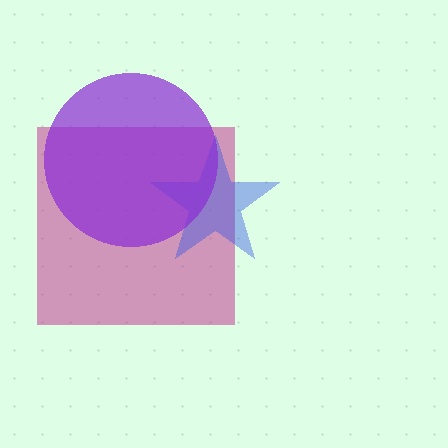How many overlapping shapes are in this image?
There are 3 overlapping shapes in the image.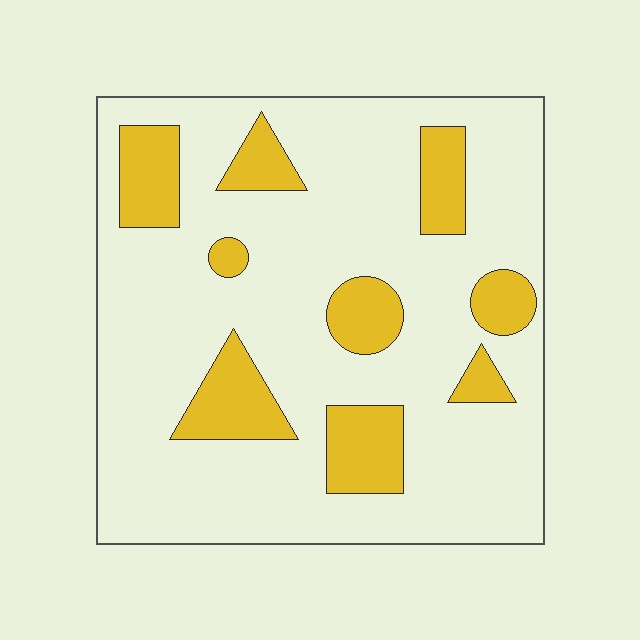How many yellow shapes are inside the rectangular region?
9.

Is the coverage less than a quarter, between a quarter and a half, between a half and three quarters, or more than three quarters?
Less than a quarter.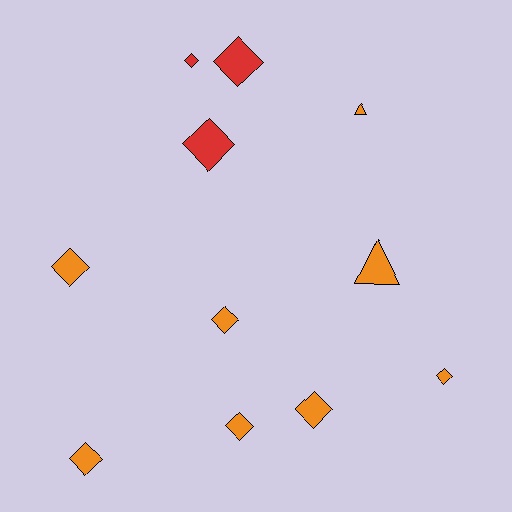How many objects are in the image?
There are 11 objects.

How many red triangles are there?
There are no red triangles.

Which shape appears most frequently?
Diamond, with 9 objects.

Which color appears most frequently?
Orange, with 8 objects.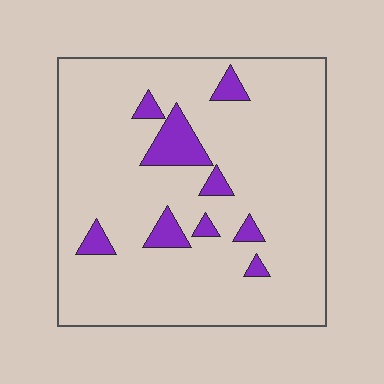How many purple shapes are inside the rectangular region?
9.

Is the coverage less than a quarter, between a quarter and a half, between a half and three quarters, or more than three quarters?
Less than a quarter.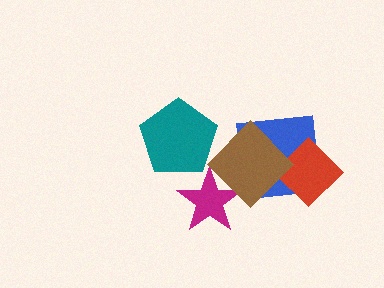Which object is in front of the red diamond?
The brown diamond is in front of the red diamond.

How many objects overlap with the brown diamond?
3 objects overlap with the brown diamond.